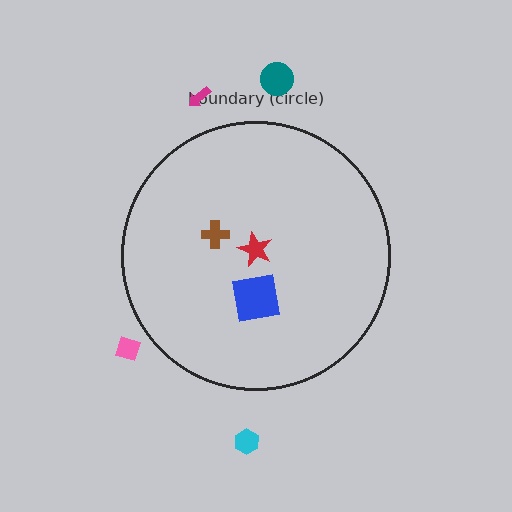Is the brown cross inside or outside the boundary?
Inside.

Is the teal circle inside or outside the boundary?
Outside.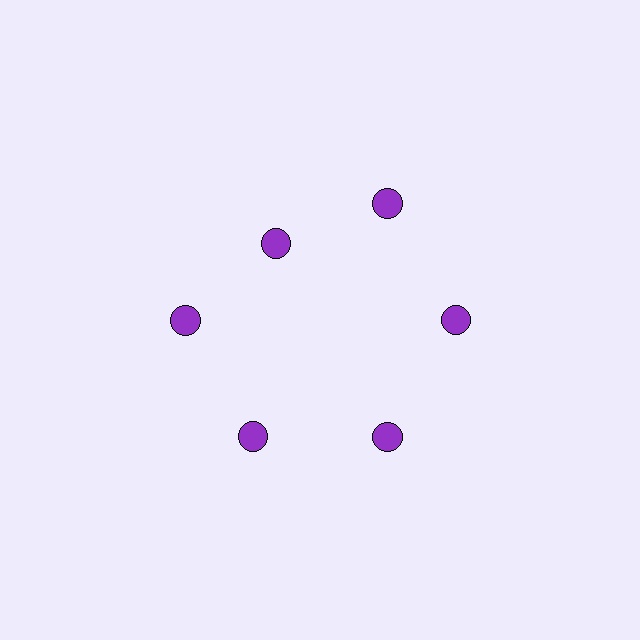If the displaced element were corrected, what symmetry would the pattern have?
It would have 6-fold rotational symmetry — the pattern would map onto itself every 60 degrees.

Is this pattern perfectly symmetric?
No. The 6 purple circles are arranged in a ring, but one element near the 11 o'clock position is pulled inward toward the center, breaking the 6-fold rotational symmetry.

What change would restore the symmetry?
The symmetry would be restored by moving it outward, back onto the ring so that all 6 circles sit at equal angles and equal distance from the center.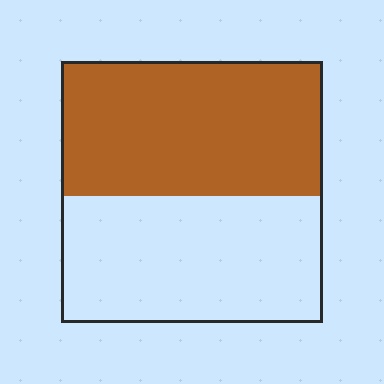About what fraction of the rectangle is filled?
About one half (1/2).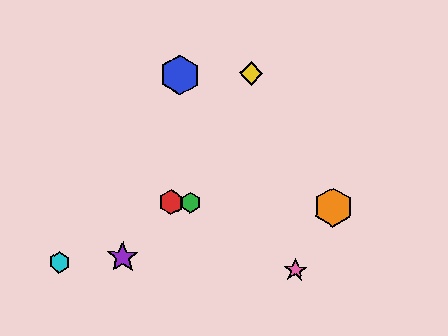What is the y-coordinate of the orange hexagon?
The orange hexagon is at y≈207.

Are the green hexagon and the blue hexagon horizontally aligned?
No, the green hexagon is at y≈203 and the blue hexagon is at y≈75.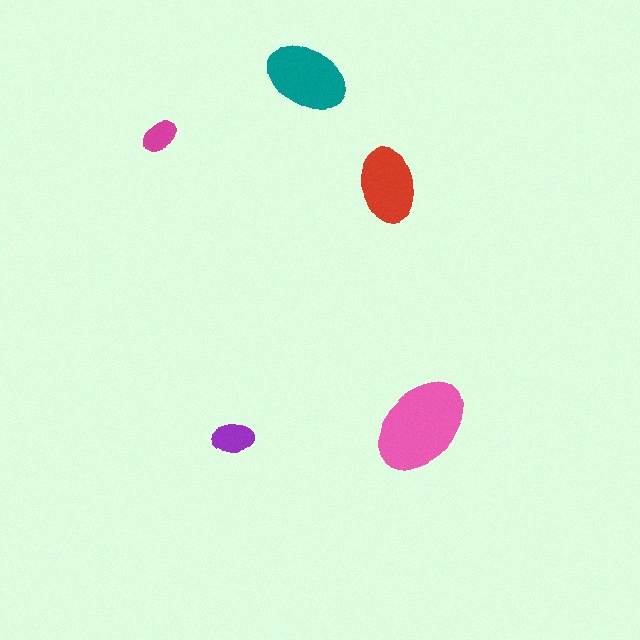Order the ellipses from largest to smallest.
the pink one, the teal one, the red one, the purple one, the magenta one.